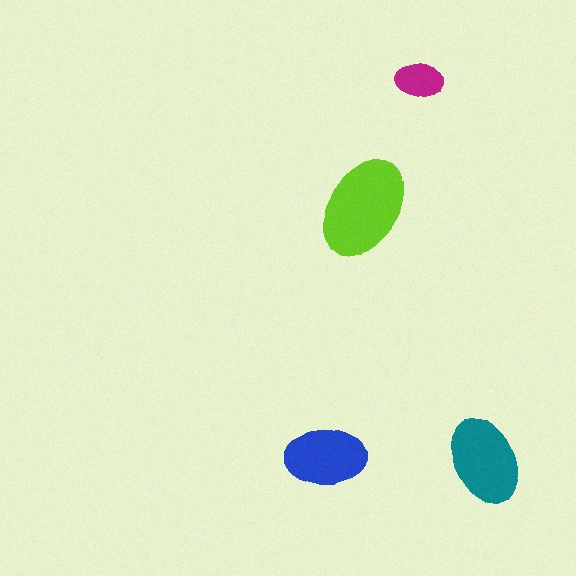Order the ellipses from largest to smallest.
the lime one, the teal one, the blue one, the magenta one.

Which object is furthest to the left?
The blue ellipse is leftmost.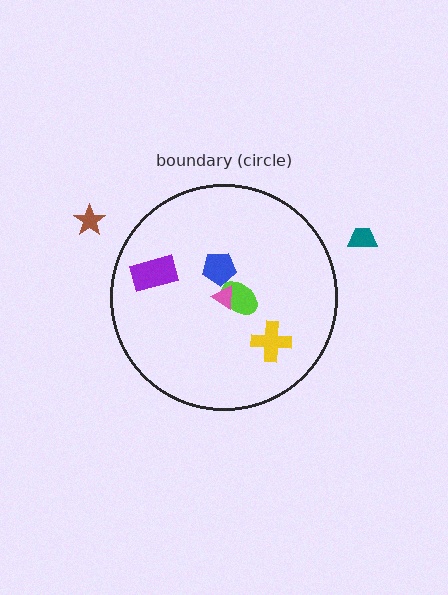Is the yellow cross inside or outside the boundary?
Inside.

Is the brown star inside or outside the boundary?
Outside.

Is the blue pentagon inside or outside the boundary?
Inside.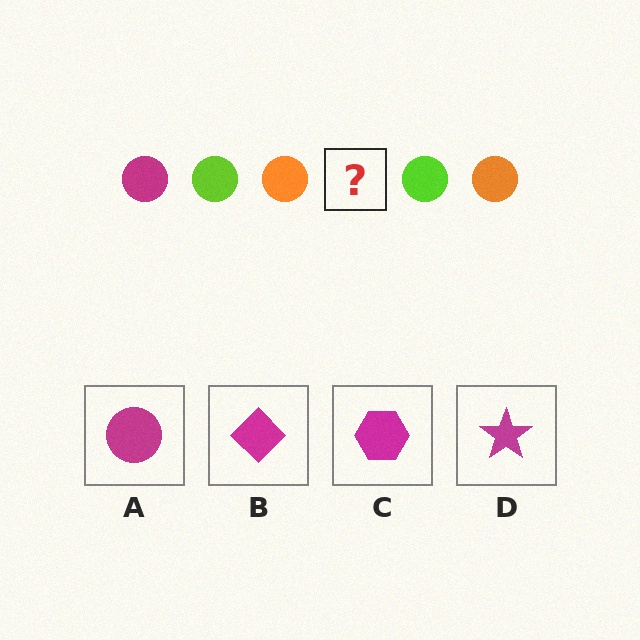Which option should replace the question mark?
Option A.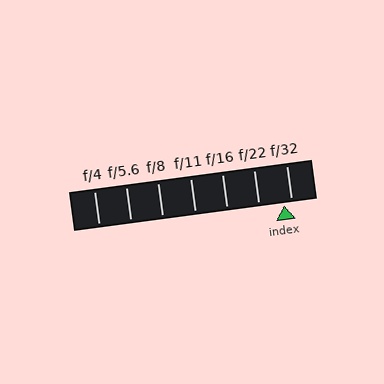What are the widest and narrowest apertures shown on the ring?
The widest aperture shown is f/4 and the narrowest is f/32.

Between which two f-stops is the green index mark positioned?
The index mark is between f/22 and f/32.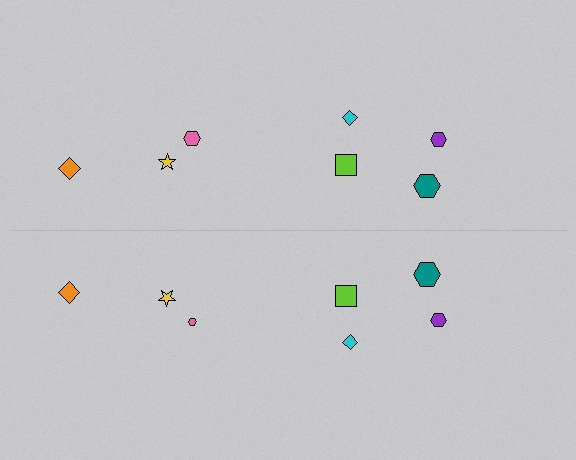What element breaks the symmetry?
The pink hexagon on the bottom side has a different size than its mirror counterpart.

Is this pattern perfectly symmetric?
No, the pattern is not perfectly symmetric. The pink hexagon on the bottom side has a different size than its mirror counterpart.